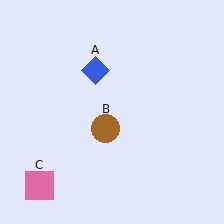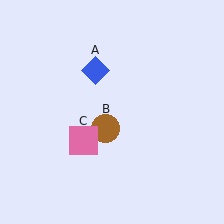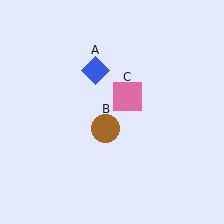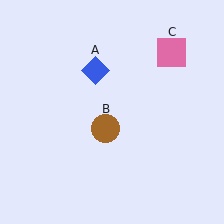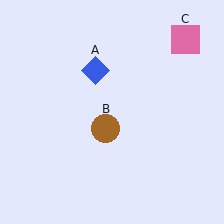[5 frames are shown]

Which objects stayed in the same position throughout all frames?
Blue diamond (object A) and brown circle (object B) remained stationary.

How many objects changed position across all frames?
1 object changed position: pink square (object C).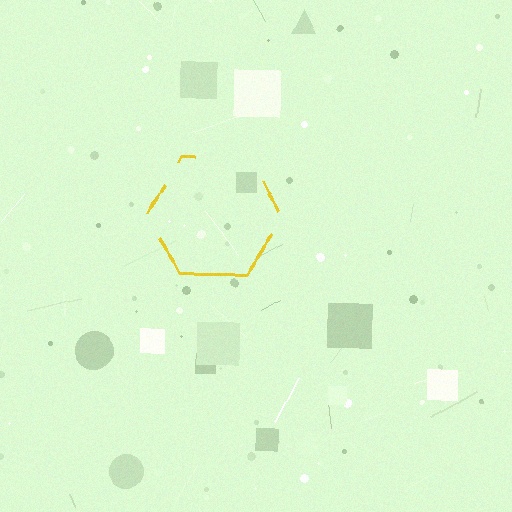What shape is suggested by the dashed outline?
The dashed outline suggests a hexagon.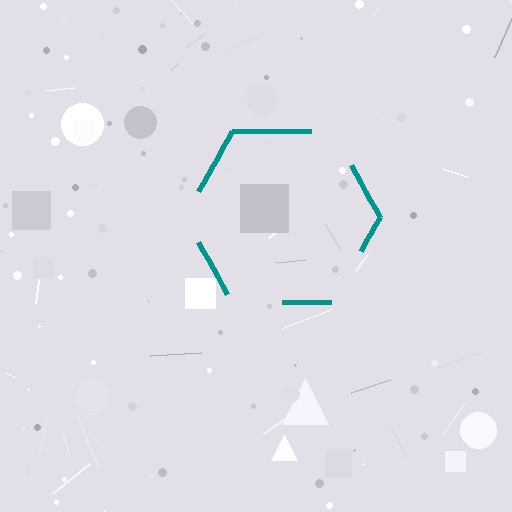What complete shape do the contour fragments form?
The contour fragments form a hexagon.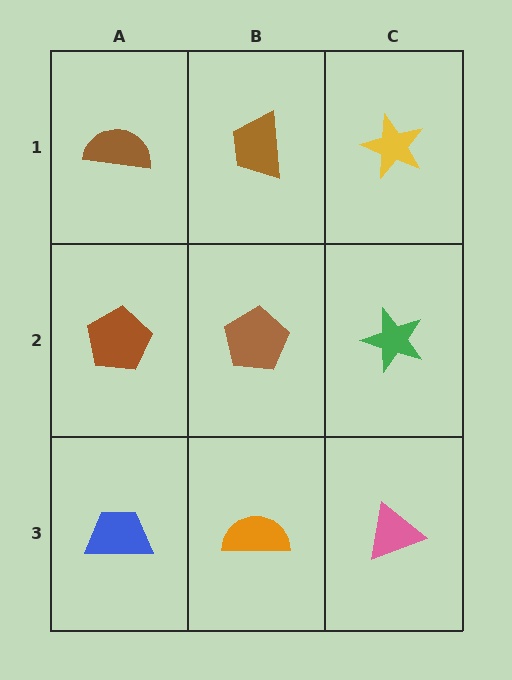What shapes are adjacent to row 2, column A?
A brown semicircle (row 1, column A), a blue trapezoid (row 3, column A), a brown pentagon (row 2, column B).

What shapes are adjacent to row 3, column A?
A brown pentagon (row 2, column A), an orange semicircle (row 3, column B).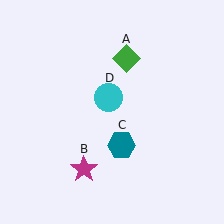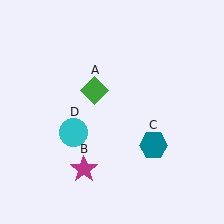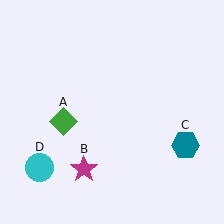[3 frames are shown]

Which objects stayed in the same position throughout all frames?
Magenta star (object B) remained stationary.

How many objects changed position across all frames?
3 objects changed position: green diamond (object A), teal hexagon (object C), cyan circle (object D).